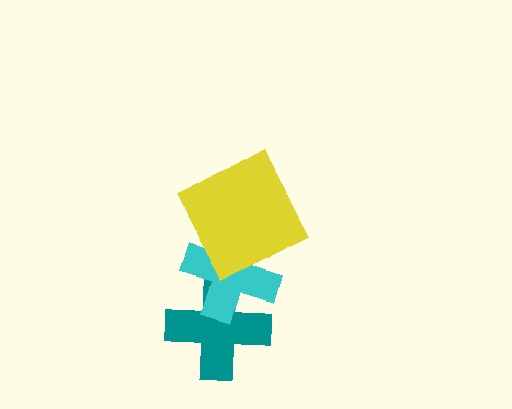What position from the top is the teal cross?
The teal cross is 3rd from the top.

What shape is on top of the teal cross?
The cyan cross is on top of the teal cross.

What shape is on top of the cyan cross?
The yellow square is on top of the cyan cross.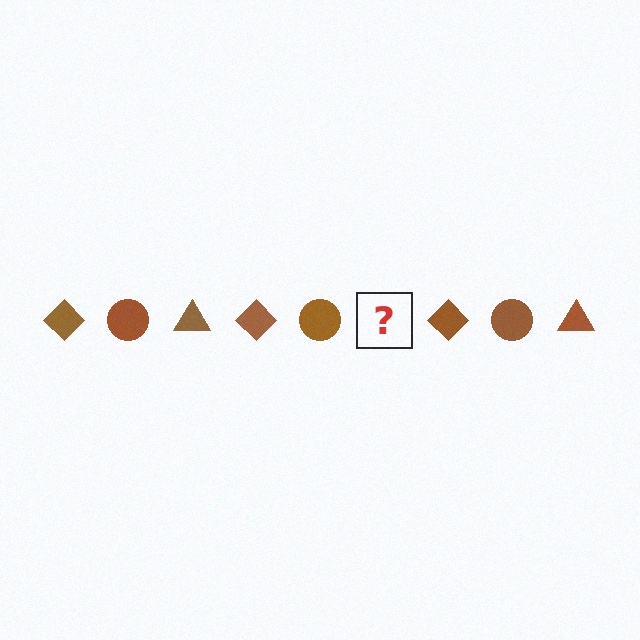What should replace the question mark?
The question mark should be replaced with a brown triangle.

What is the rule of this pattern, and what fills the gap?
The rule is that the pattern cycles through diamond, circle, triangle shapes in brown. The gap should be filled with a brown triangle.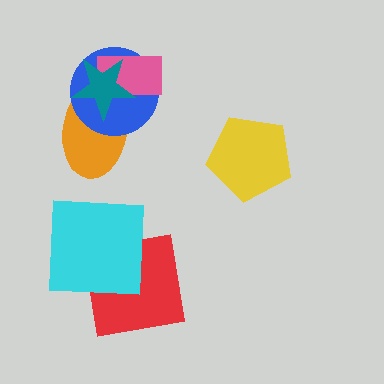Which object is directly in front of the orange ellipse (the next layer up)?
The blue circle is directly in front of the orange ellipse.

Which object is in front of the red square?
The cyan square is in front of the red square.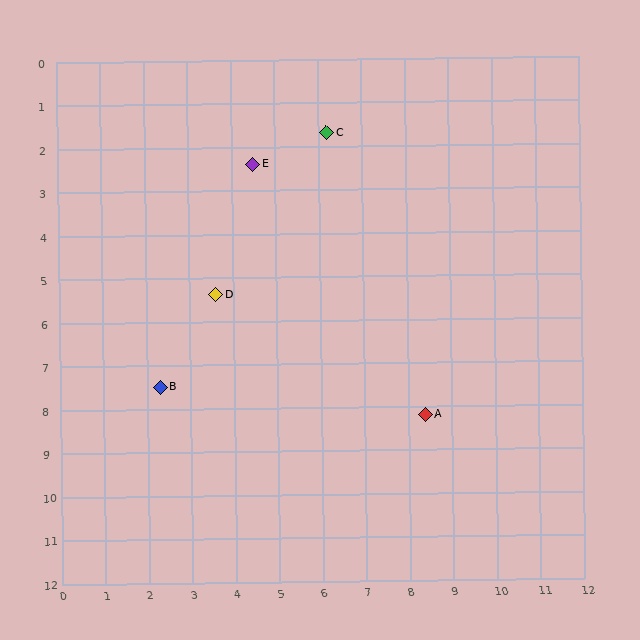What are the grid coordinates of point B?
Point B is at approximately (2.3, 7.5).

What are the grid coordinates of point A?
Point A is at approximately (8.4, 8.2).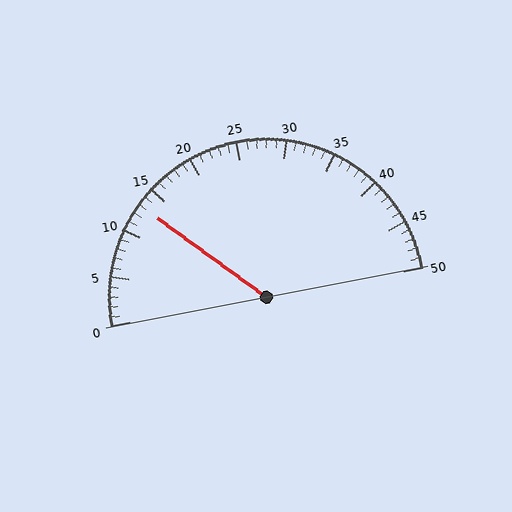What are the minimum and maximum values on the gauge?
The gauge ranges from 0 to 50.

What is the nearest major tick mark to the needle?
The nearest major tick mark is 15.